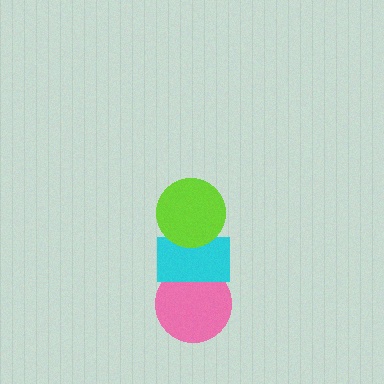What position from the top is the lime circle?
The lime circle is 1st from the top.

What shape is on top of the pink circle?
The cyan rectangle is on top of the pink circle.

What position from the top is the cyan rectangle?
The cyan rectangle is 2nd from the top.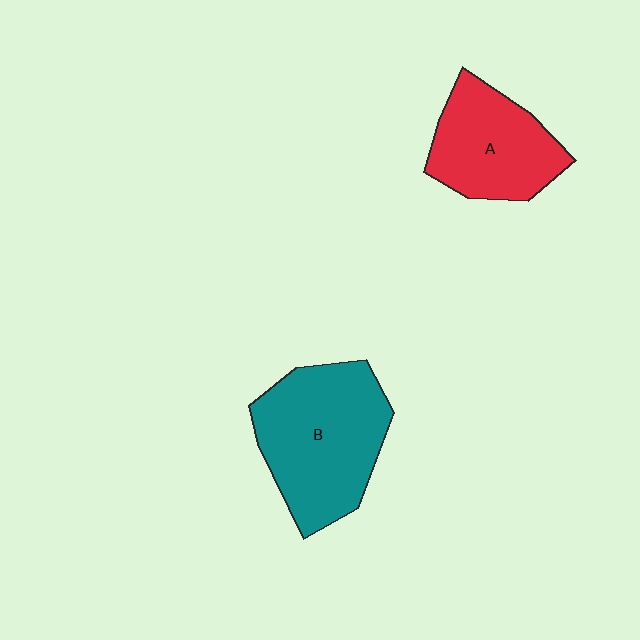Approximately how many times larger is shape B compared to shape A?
Approximately 1.4 times.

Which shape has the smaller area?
Shape A (red).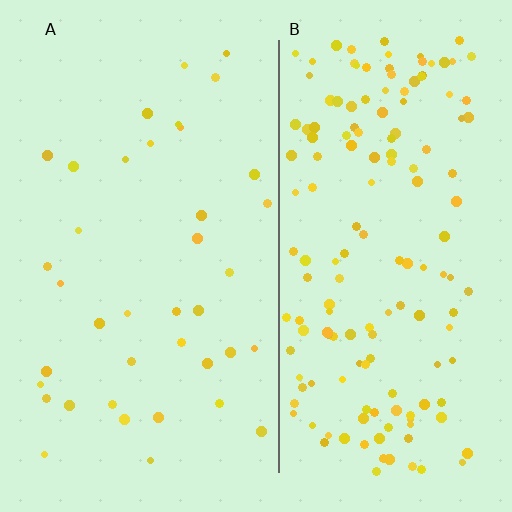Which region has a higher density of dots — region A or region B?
B (the right).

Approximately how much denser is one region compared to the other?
Approximately 4.0× — region B over region A.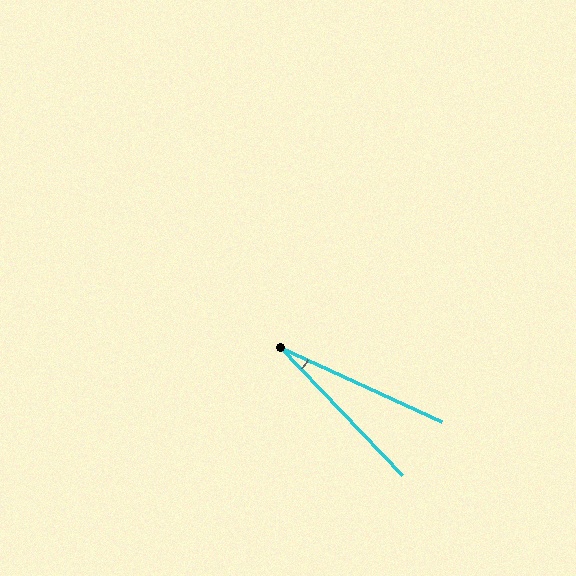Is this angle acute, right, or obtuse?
It is acute.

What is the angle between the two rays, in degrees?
Approximately 22 degrees.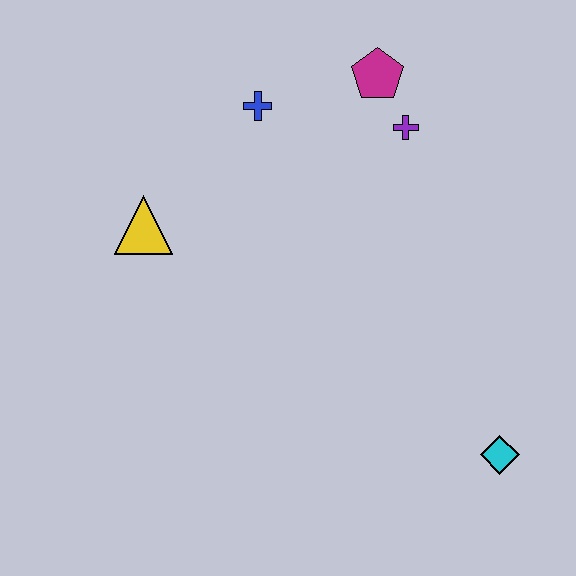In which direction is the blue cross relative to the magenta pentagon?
The blue cross is to the left of the magenta pentagon.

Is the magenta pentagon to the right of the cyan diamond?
No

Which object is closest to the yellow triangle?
The blue cross is closest to the yellow triangle.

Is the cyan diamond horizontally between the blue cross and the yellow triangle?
No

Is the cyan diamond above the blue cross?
No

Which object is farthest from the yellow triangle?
The cyan diamond is farthest from the yellow triangle.